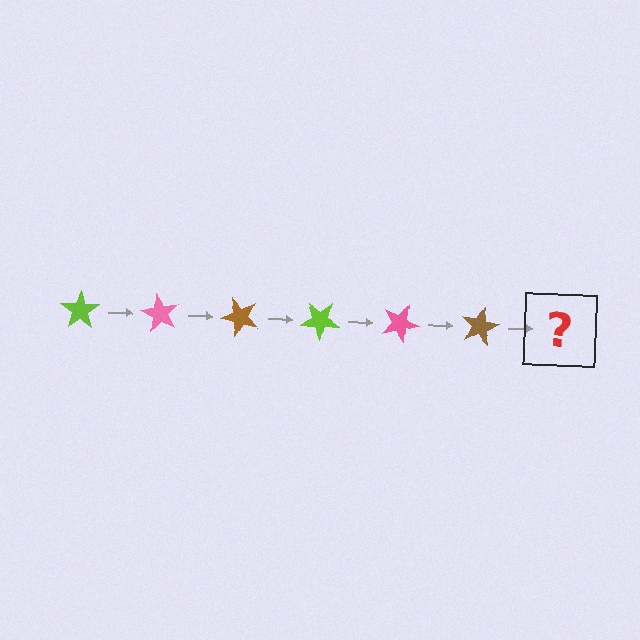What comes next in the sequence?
The next element should be a lime star, rotated 360 degrees from the start.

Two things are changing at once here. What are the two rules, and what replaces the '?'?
The two rules are that it rotates 60 degrees each step and the color cycles through lime, pink, and brown. The '?' should be a lime star, rotated 360 degrees from the start.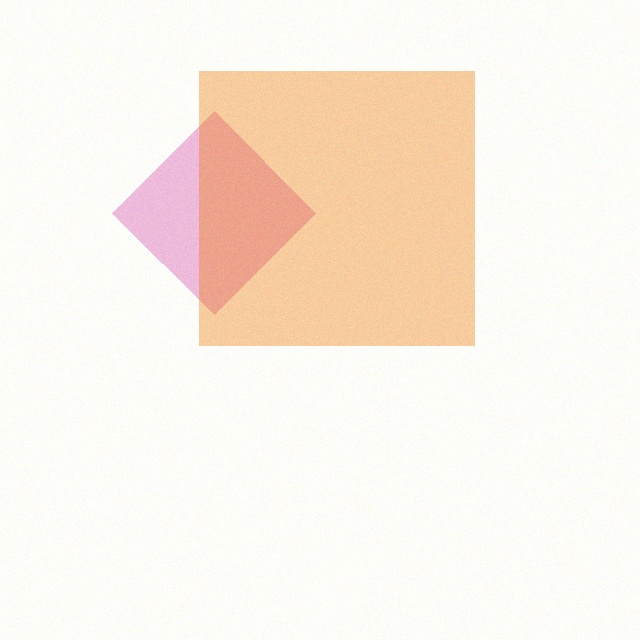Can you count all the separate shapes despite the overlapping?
Yes, there are 2 separate shapes.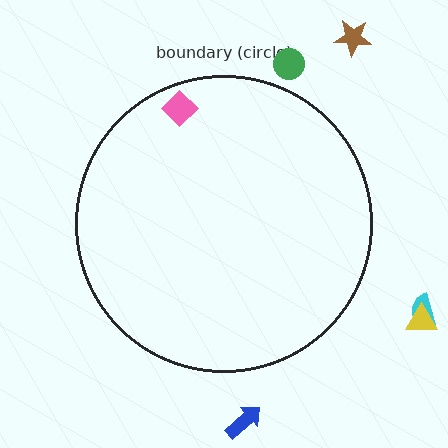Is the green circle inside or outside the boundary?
Outside.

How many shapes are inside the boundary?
1 inside, 5 outside.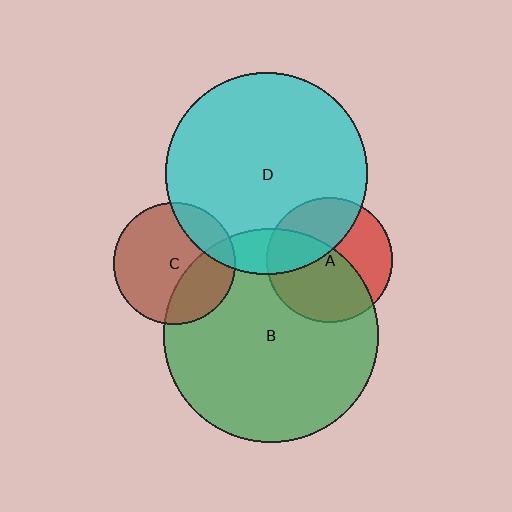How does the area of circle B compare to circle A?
Approximately 2.9 times.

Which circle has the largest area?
Circle B (green).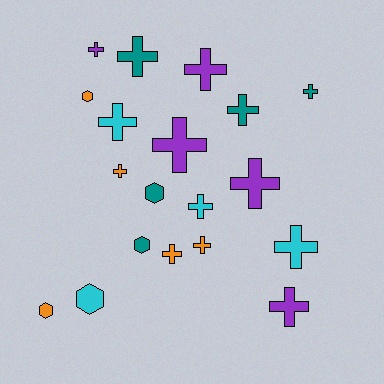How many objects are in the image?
There are 19 objects.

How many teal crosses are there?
There are 3 teal crosses.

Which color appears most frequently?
Purple, with 5 objects.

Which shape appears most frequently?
Cross, with 14 objects.